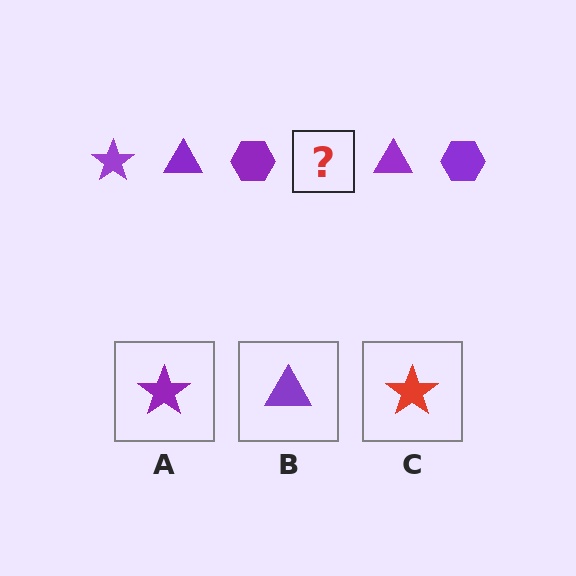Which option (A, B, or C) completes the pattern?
A.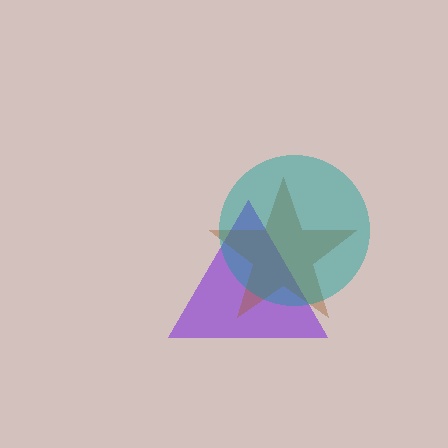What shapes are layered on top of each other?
The layered shapes are: a purple triangle, a brown star, a teal circle.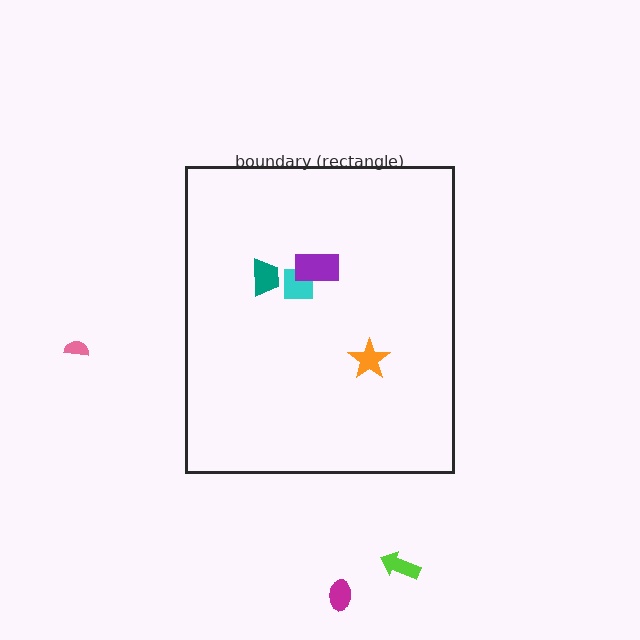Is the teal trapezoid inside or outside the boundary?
Inside.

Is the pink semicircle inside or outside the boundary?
Outside.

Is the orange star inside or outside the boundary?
Inside.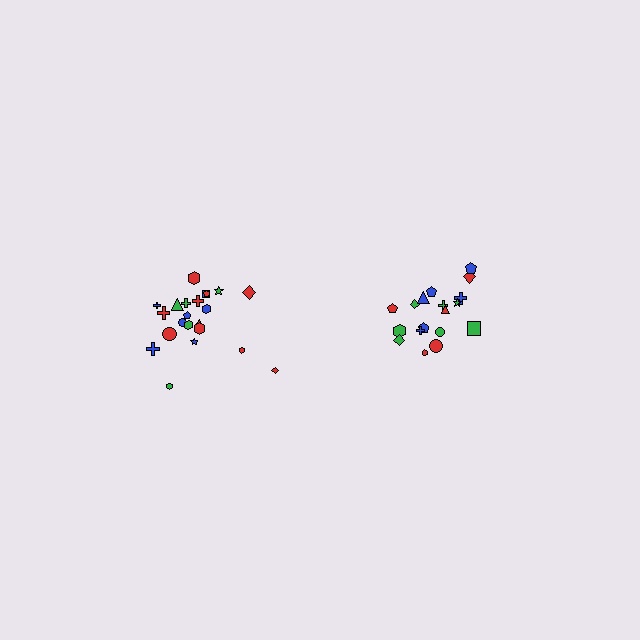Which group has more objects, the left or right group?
The left group.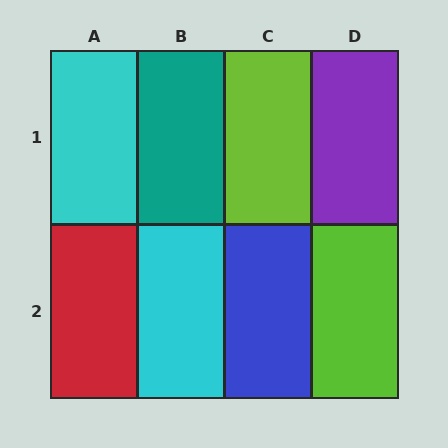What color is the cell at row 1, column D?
Purple.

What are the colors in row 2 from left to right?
Red, cyan, blue, lime.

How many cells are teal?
1 cell is teal.